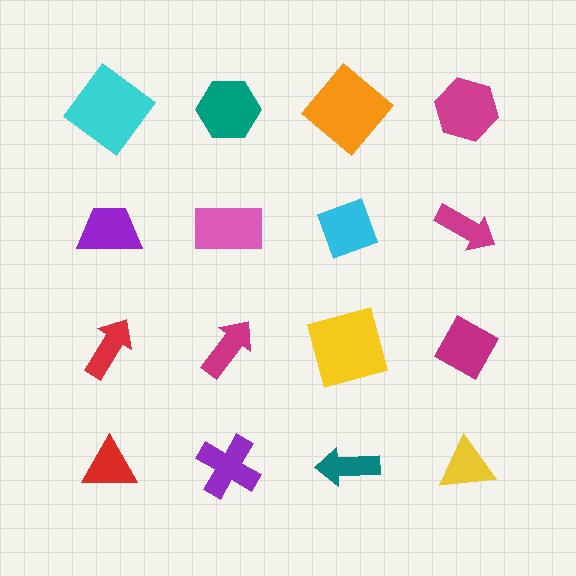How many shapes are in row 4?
4 shapes.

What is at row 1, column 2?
A teal hexagon.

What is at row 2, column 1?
A purple trapezoid.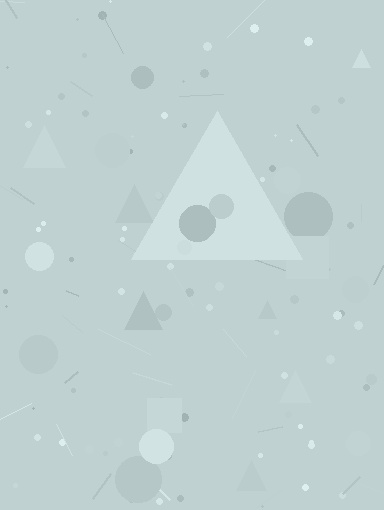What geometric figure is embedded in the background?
A triangle is embedded in the background.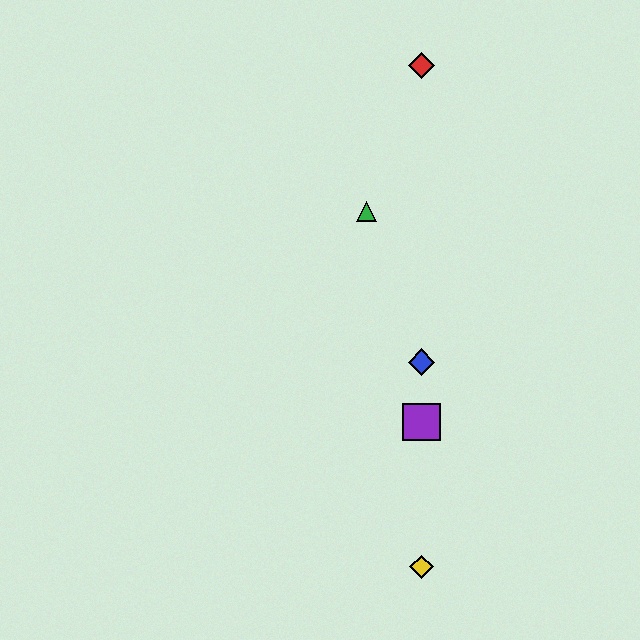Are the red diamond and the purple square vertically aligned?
Yes, both are at x≈421.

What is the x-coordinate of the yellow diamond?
The yellow diamond is at x≈421.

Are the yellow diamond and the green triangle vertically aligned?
No, the yellow diamond is at x≈421 and the green triangle is at x≈367.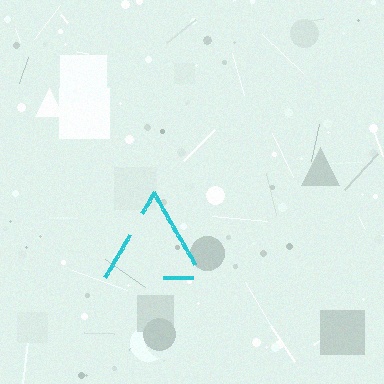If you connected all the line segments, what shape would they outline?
They would outline a triangle.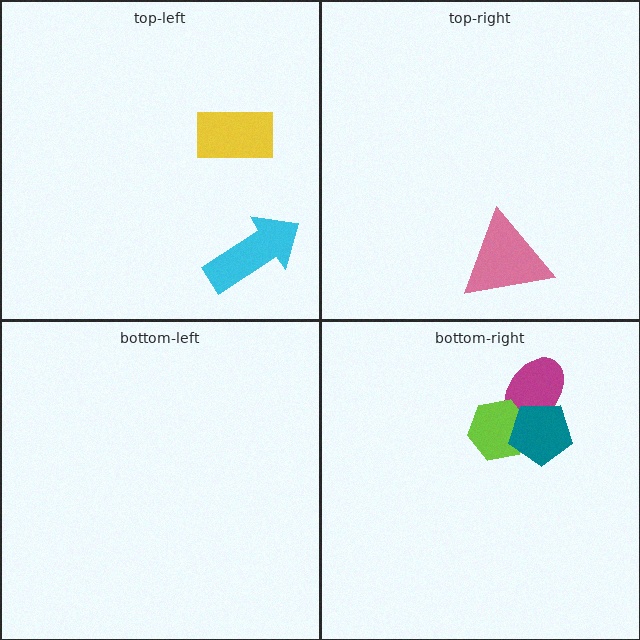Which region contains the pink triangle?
The top-right region.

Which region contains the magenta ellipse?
The bottom-right region.